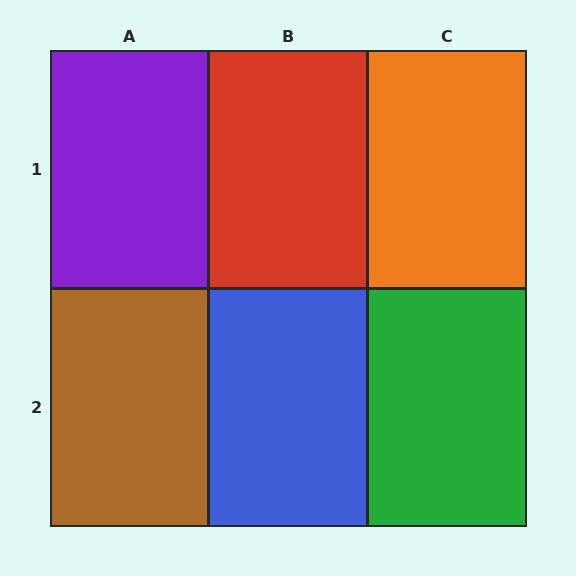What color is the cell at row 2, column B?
Blue.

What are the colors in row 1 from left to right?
Purple, red, orange.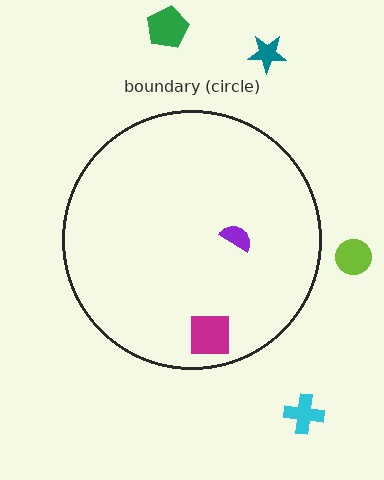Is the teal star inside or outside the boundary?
Outside.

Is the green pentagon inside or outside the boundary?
Outside.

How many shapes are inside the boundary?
2 inside, 4 outside.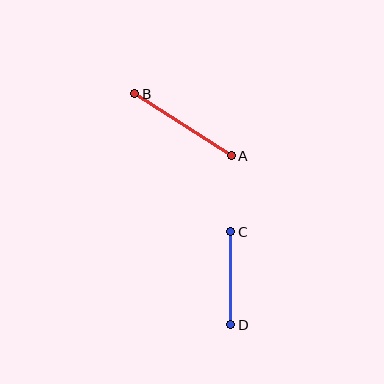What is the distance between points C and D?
The distance is approximately 93 pixels.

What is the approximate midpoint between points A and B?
The midpoint is at approximately (183, 125) pixels.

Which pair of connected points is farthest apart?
Points A and B are farthest apart.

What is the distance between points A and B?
The distance is approximately 115 pixels.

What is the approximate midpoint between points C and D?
The midpoint is at approximately (231, 278) pixels.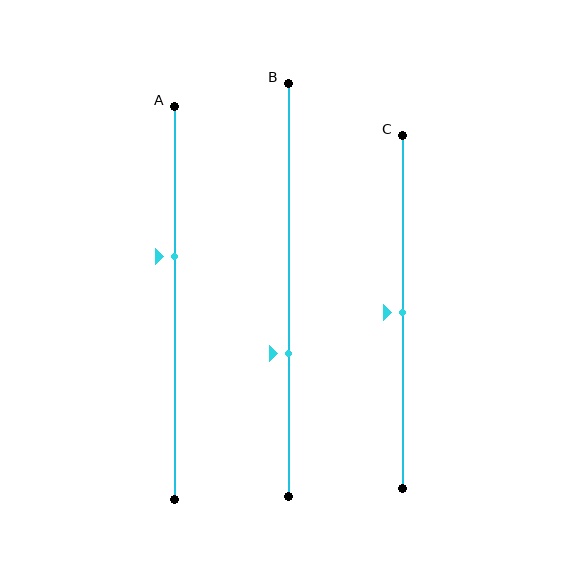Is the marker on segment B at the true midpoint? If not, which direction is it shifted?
No, the marker on segment B is shifted downward by about 15% of the segment length.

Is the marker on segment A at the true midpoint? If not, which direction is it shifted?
No, the marker on segment A is shifted upward by about 12% of the segment length.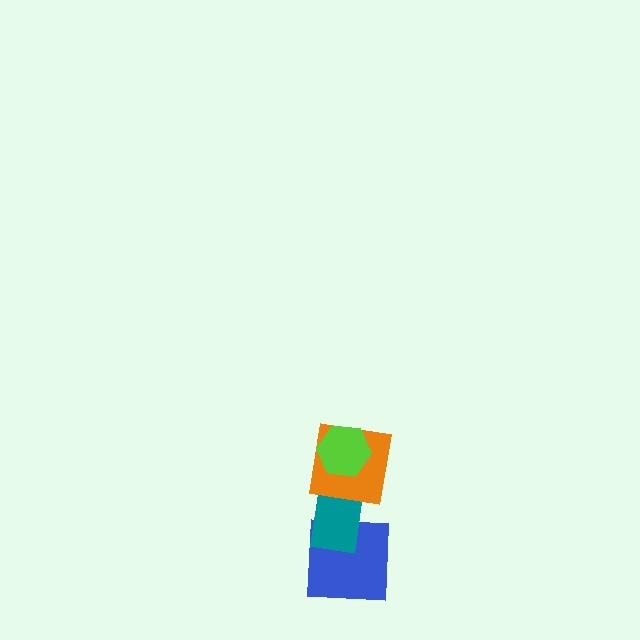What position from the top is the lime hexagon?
The lime hexagon is 1st from the top.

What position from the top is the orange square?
The orange square is 2nd from the top.